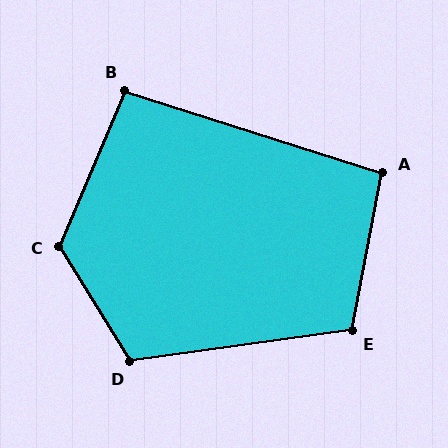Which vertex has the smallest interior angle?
B, at approximately 95 degrees.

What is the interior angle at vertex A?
Approximately 97 degrees (obtuse).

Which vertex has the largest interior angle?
C, at approximately 126 degrees.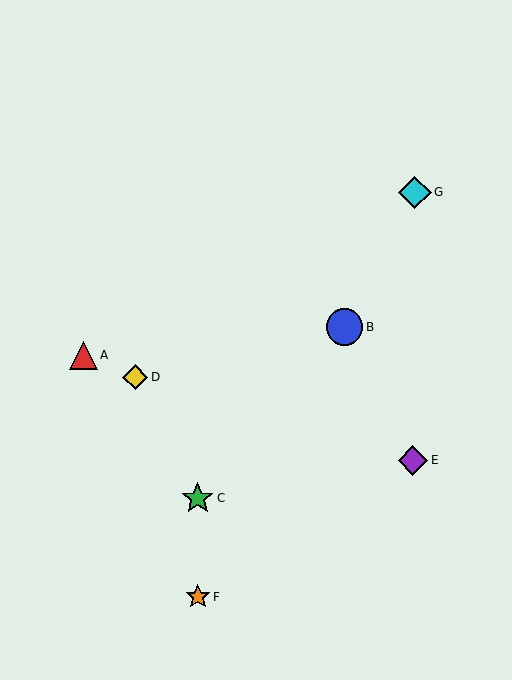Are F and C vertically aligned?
Yes, both are at x≈198.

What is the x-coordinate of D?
Object D is at x≈135.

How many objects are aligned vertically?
2 objects (C, F) are aligned vertically.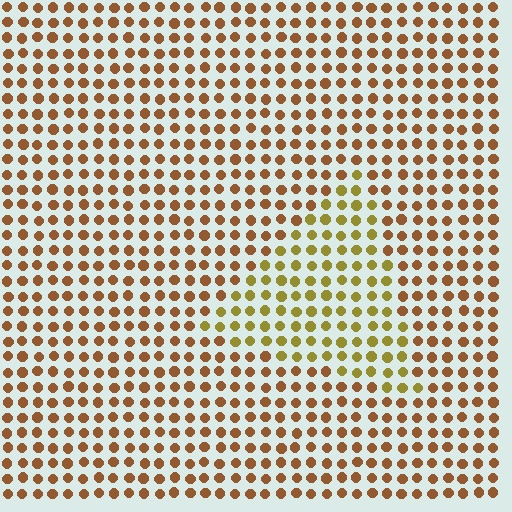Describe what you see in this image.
The image is filled with small brown elements in a uniform arrangement. A triangle-shaped region is visible where the elements are tinted to a slightly different hue, forming a subtle color boundary.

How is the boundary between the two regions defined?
The boundary is defined purely by a slight shift in hue (about 33 degrees). Spacing, size, and orientation are identical on both sides.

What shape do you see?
I see a triangle.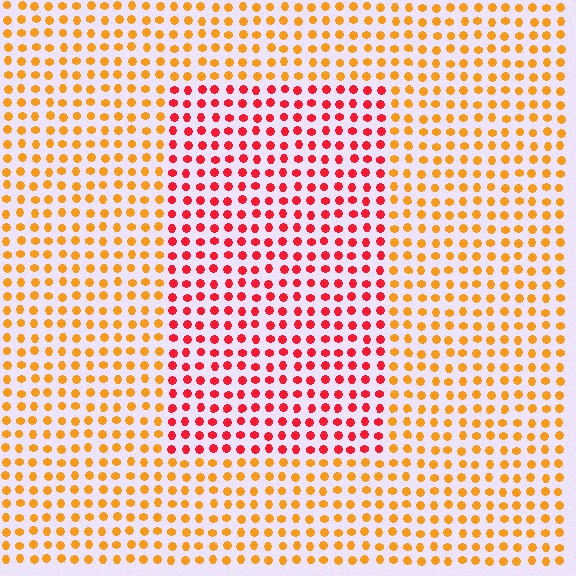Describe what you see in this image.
The image is filled with small orange elements in a uniform arrangement. A rectangle-shaped region is visible where the elements are tinted to a slightly different hue, forming a subtle color boundary.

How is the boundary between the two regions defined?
The boundary is defined purely by a slight shift in hue (about 42 degrees). Spacing, size, and orientation are identical on both sides.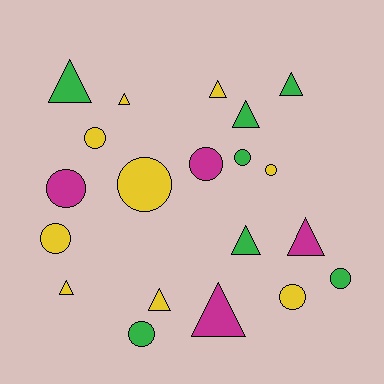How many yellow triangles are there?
There are 4 yellow triangles.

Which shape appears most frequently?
Circle, with 10 objects.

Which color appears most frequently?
Yellow, with 9 objects.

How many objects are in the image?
There are 20 objects.